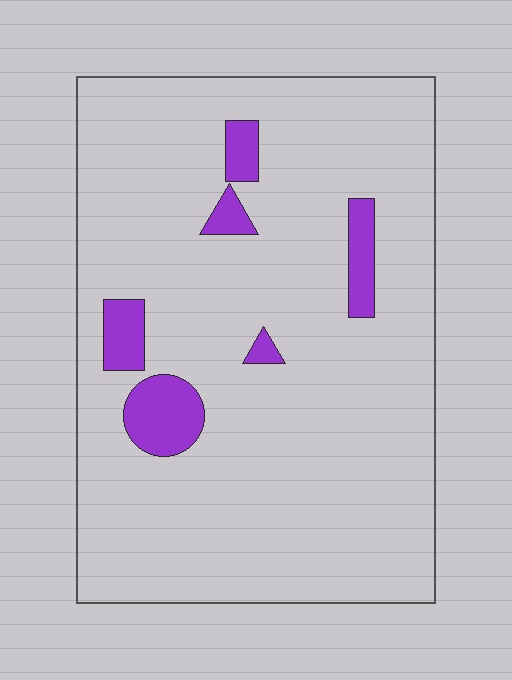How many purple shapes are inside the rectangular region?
6.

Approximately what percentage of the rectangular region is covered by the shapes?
Approximately 10%.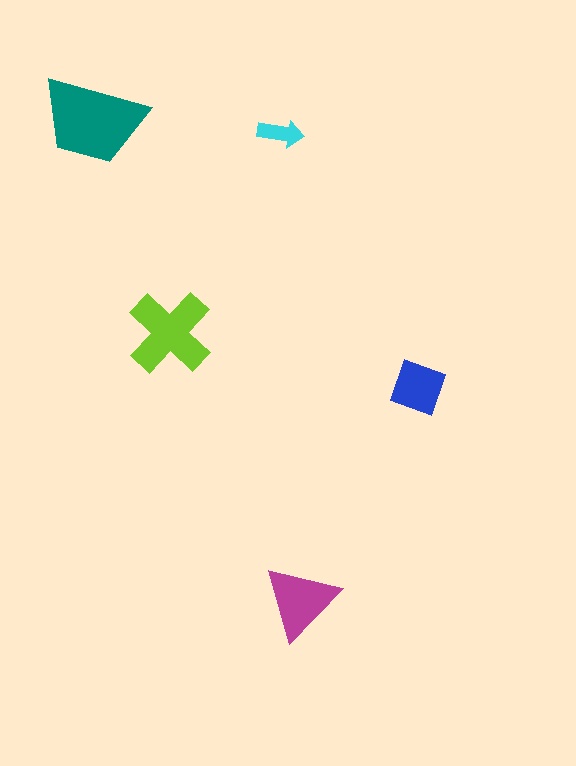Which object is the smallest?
The cyan arrow.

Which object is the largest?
The teal trapezoid.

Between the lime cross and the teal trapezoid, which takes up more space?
The teal trapezoid.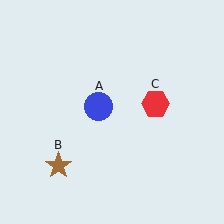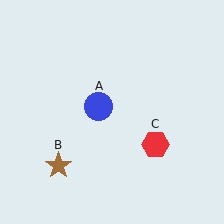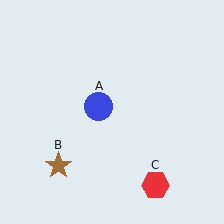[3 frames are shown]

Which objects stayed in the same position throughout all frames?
Blue circle (object A) and brown star (object B) remained stationary.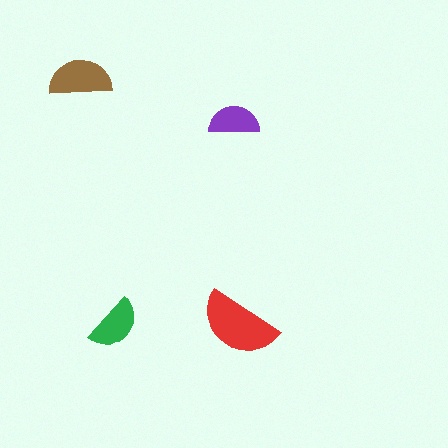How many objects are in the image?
There are 4 objects in the image.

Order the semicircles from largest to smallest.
the red one, the brown one, the green one, the purple one.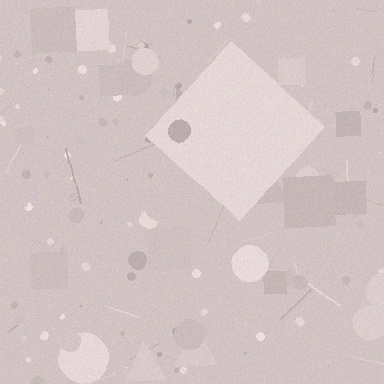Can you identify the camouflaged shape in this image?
The camouflaged shape is a diamond.